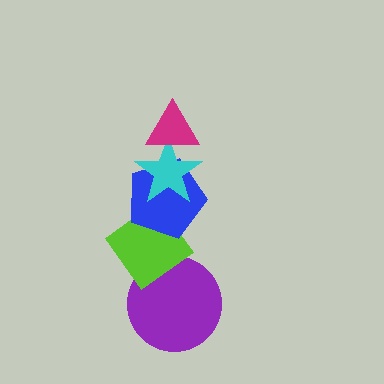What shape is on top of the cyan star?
The magenta triangle is on top of the cyan star.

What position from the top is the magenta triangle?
The magenta triangle is 1st from the top.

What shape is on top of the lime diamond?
The blue pentagon is on top of the lime diamond.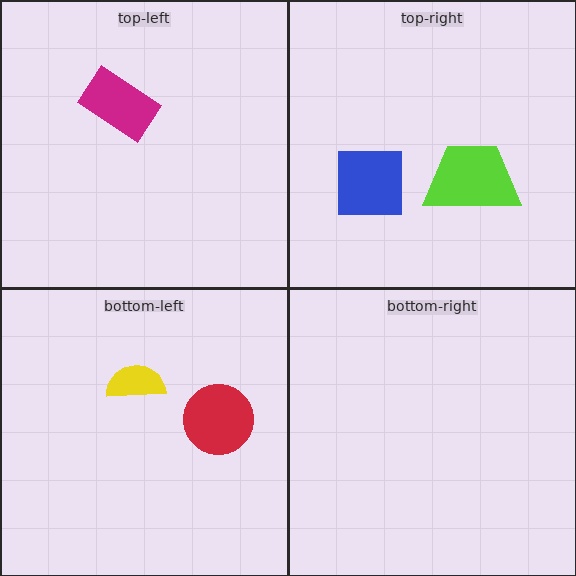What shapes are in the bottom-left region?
The red circle, the yellow semicircle.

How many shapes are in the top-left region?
1.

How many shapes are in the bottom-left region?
2.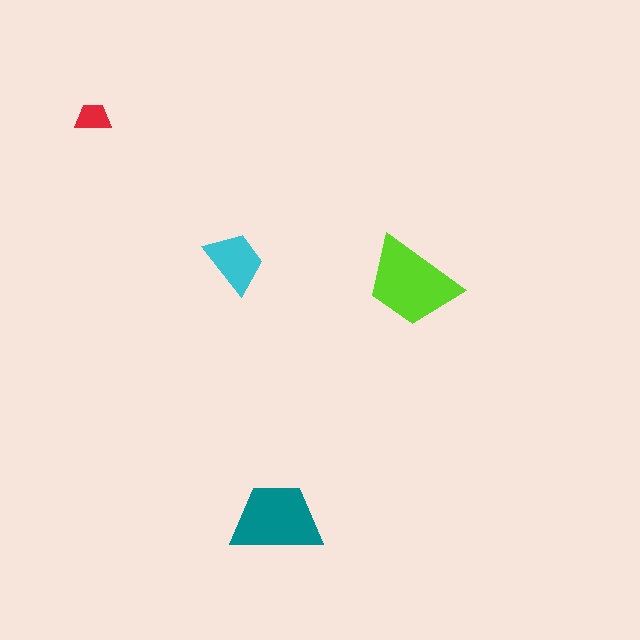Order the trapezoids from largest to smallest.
the lime one, the teal one, the cyan one, the red one.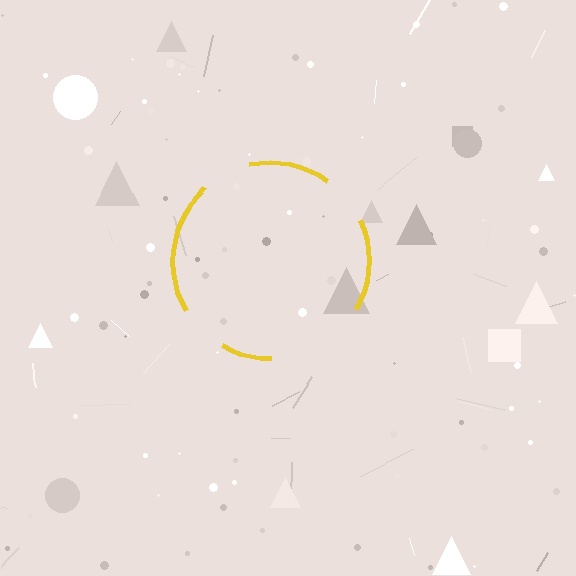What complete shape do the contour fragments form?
The contour fragments form a circle.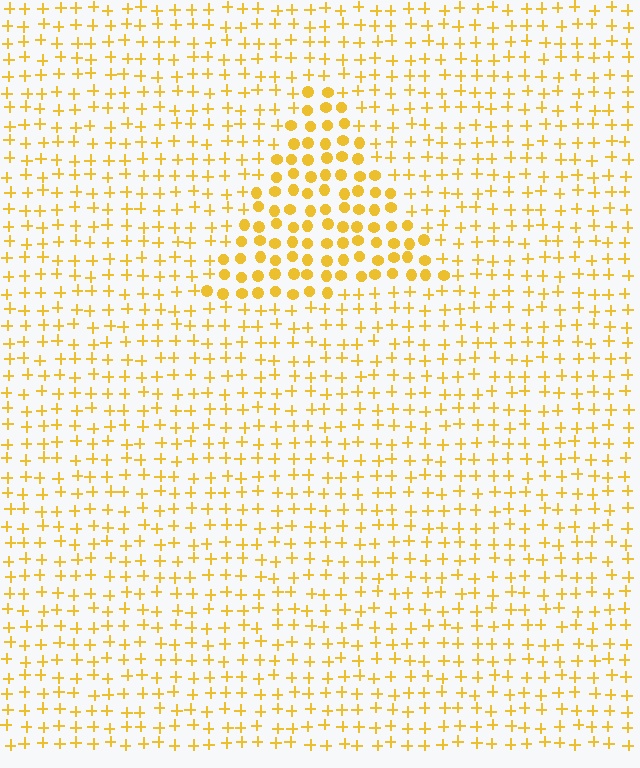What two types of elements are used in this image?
The image uses circles inside the triangle region and plus signs outside it.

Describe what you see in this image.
The image is filled with small yellow elements arranged in a uniform grid. A triangle-shaped region contains circles, while the surrounding area contains plus signs. The boundary is defined purely by the change in element shape.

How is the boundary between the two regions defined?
The boundary is defined by a change in element shape: circles inside vs. plus signs outside. All elements share the same color and spacing.